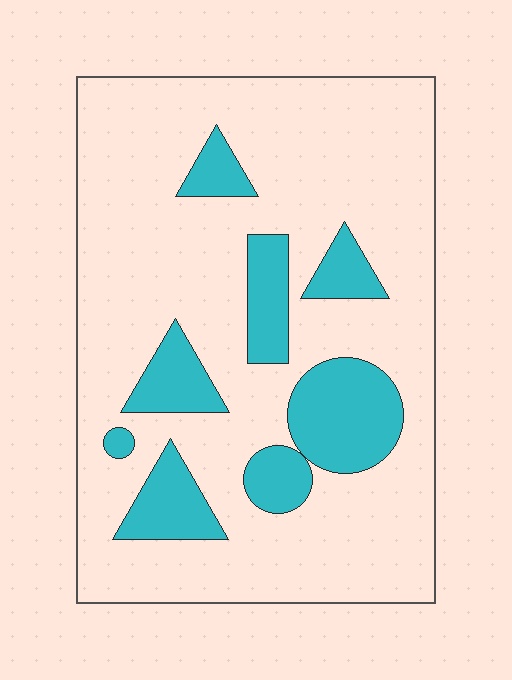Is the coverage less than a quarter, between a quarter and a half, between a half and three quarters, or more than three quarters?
Less than a quarter.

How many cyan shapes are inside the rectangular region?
8.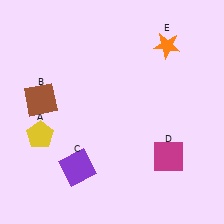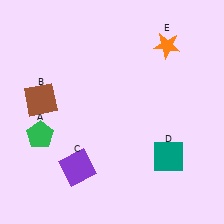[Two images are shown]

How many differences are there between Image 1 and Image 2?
There are 2 differences between the two images.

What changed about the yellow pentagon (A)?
In Image 1, A is yellow. In Image 2, it changed to green.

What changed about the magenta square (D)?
In Image 1, D is magenta. In Image 2, it changed to teal.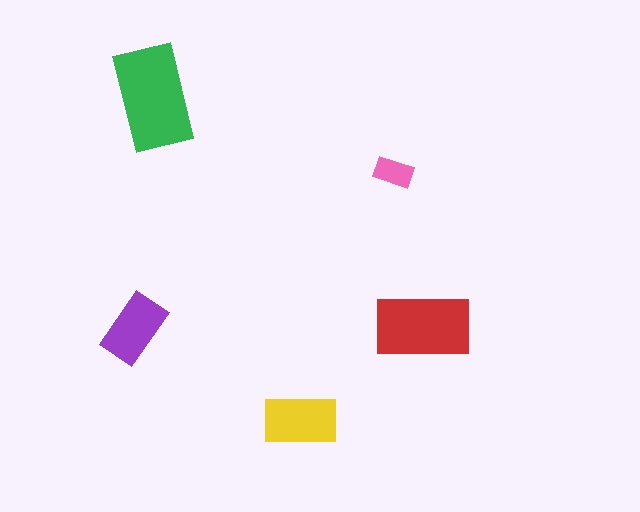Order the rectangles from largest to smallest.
the green one, the red one, the yellow one, the purple one, the pink one.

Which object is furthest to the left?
The purple rectangle is leftmost.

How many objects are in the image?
There are 5 objects in the image.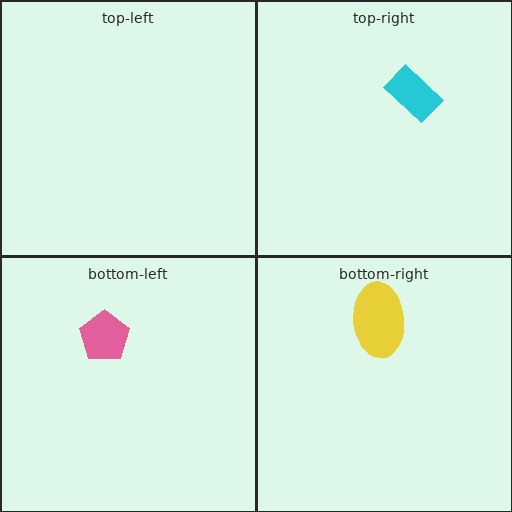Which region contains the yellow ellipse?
The bottom-right region.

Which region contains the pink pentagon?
The bottom-left region.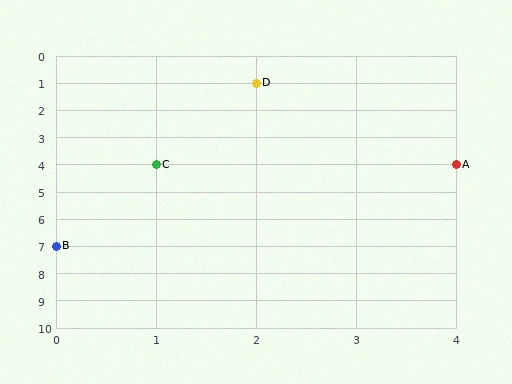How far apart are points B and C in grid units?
Points B and C are 1 column and 3 rows apart (about 3.2 grid units diagonally).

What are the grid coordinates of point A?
Point A is at grid coordinates (4, 4).